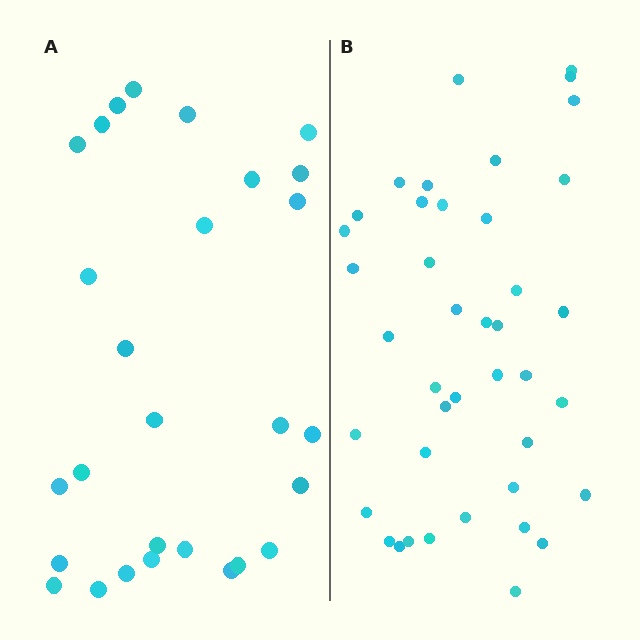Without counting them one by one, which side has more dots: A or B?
Region B (the right region) has more dots.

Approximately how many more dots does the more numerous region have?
Region B has approximately 15 more dots than region A.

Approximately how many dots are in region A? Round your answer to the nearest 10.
About 30 dots. (The exact count is 28, which rounds to 30.)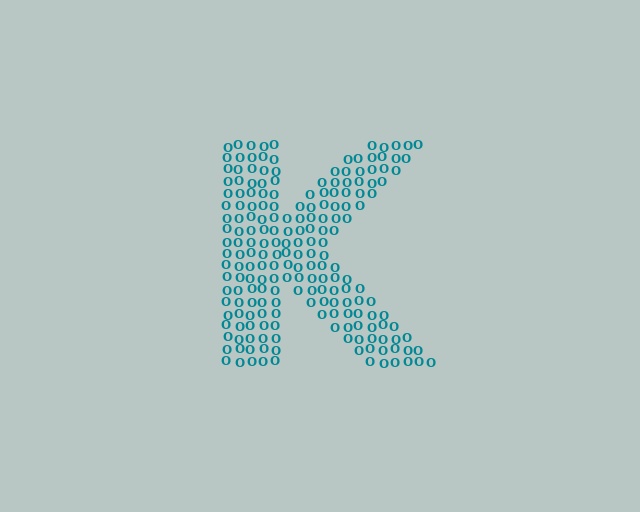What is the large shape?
The large shape is the letter K.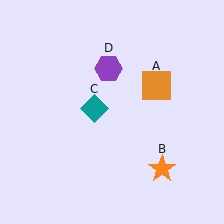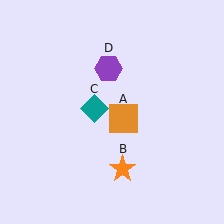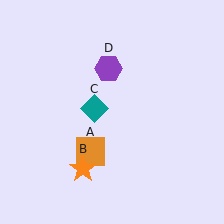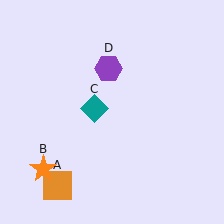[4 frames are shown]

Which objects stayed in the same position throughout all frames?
Teal diamond (object C) and purple hexagon (object D) remained stationary.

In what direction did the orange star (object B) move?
The orange star (object B) moved left.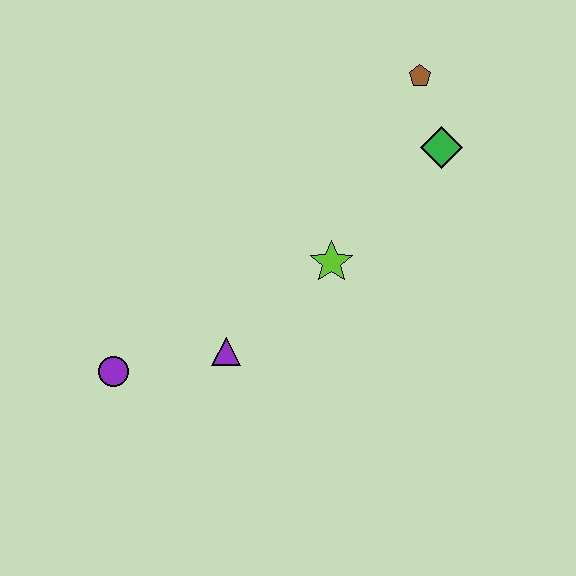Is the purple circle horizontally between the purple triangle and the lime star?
No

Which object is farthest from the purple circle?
The brown pentagon is farthest from the purple circle.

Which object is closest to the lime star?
The purple triangle is closest to the lime star.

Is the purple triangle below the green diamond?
Yes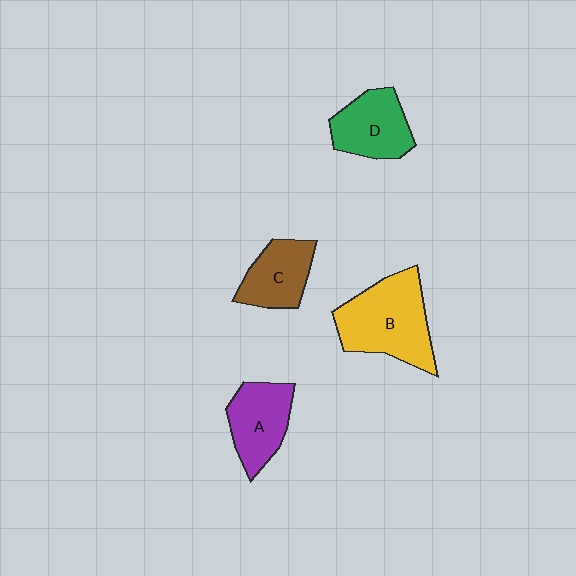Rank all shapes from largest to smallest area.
From largest to smallest: B (yellow), D (green), A (purple), C (brown).